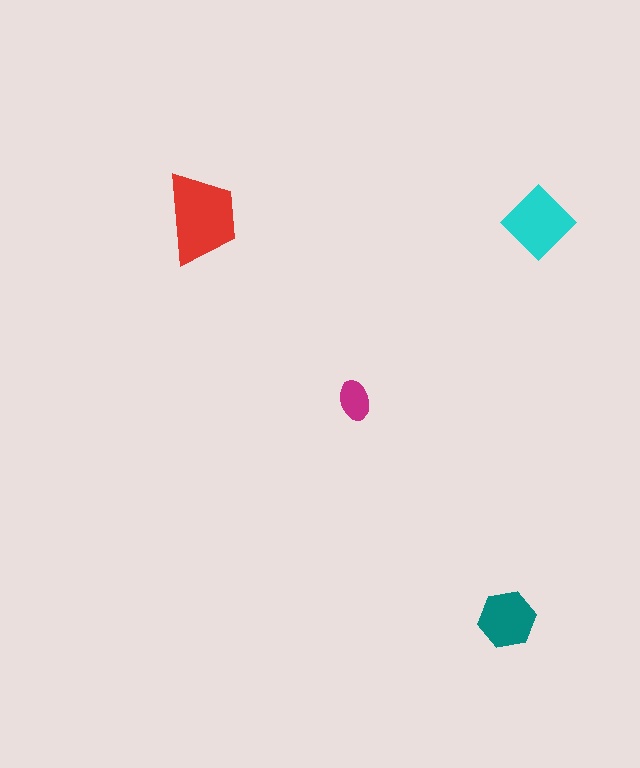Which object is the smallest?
The magenta ellipse.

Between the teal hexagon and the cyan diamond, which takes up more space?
The cyan diamond.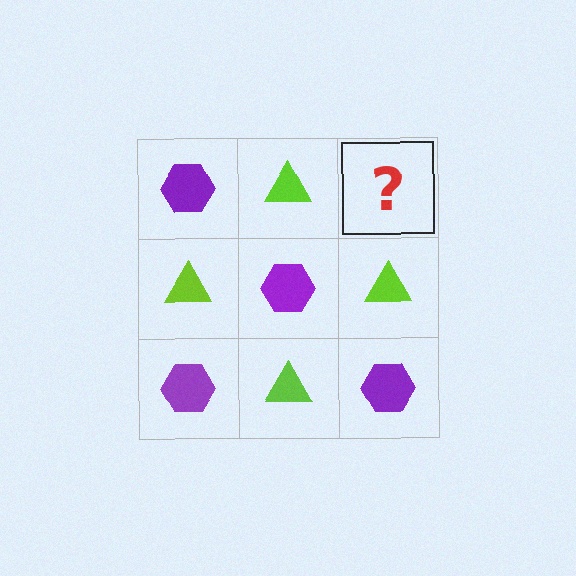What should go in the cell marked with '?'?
The missing cell should contain a purple hexagon.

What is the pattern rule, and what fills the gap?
The rule is that it alternates purple hexagon and lime triangle in a checkerboard pattern. The gap should be filled with a purple hexagon.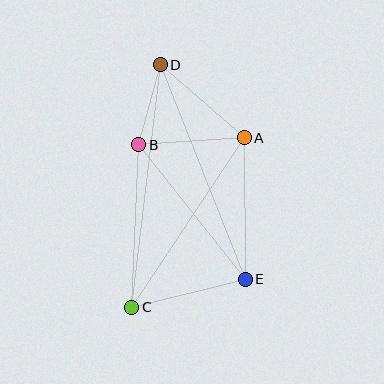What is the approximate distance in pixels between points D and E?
The distance between D and E is approximately 231 pixels.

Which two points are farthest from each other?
Points C and D are farthest from each other.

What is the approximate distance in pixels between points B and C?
The distance between B and C is approximately 163 pixels.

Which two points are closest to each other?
Points B and D are closest to each other.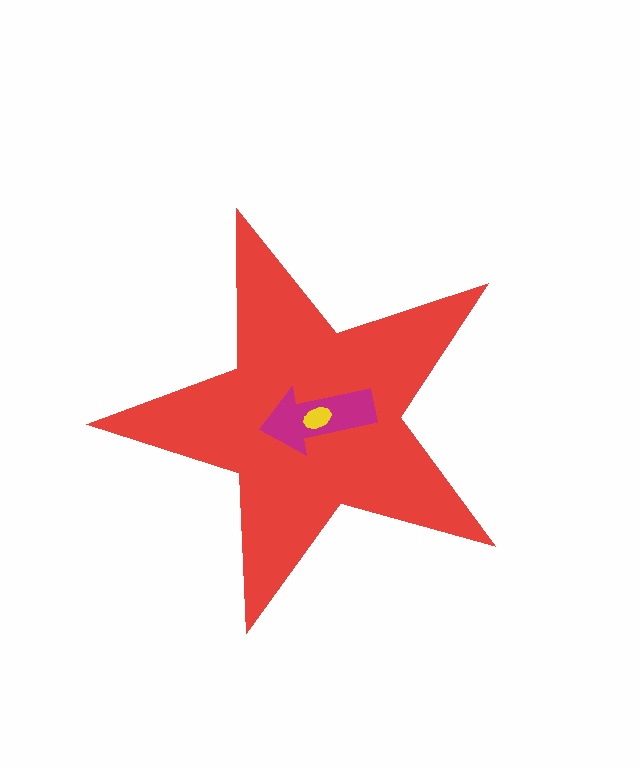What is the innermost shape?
The yellow ellipse.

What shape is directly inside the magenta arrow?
The yellow ellipse.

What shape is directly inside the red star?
The magenta arrow.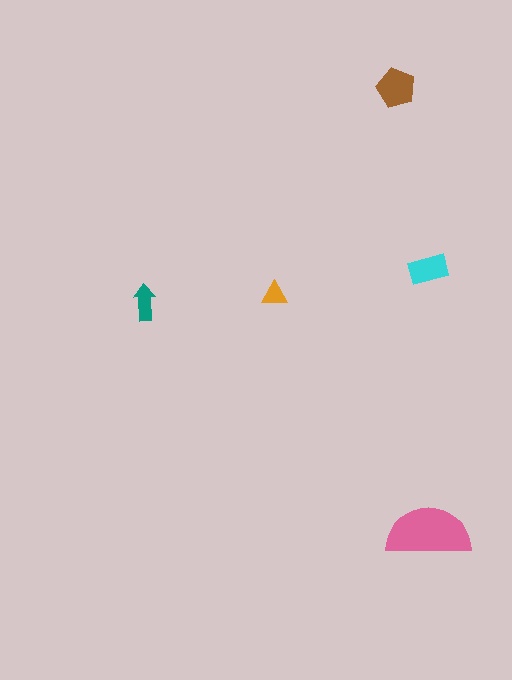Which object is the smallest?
The orange triangle.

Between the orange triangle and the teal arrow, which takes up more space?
The teal arrow.